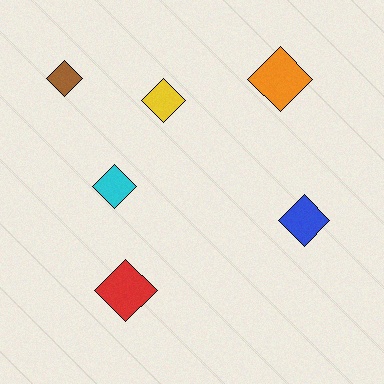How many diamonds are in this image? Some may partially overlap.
There are 6 diamonds.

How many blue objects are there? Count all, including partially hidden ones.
There is 1 blue object.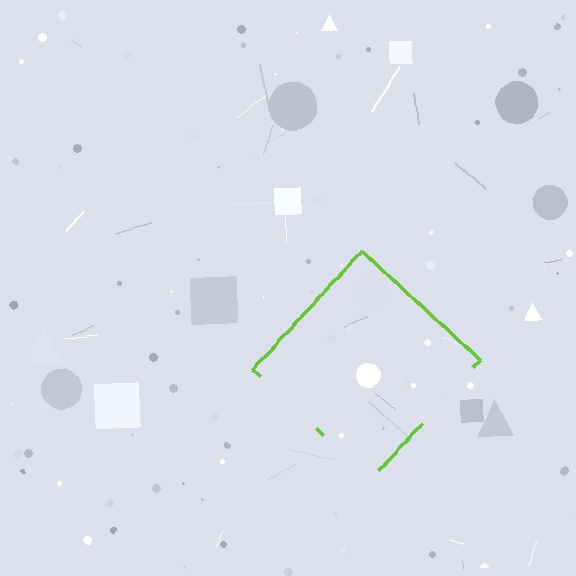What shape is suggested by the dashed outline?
The dashed outline suggests a diamond.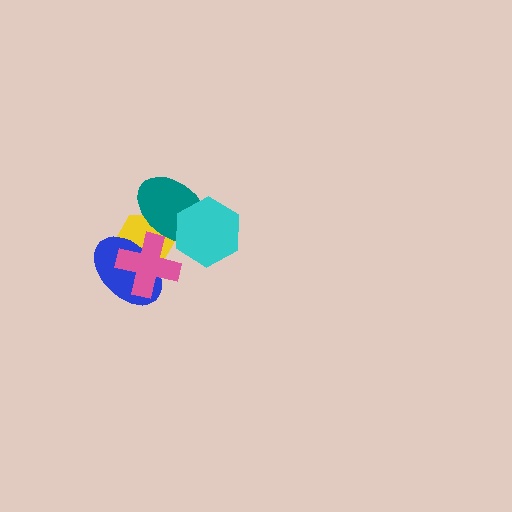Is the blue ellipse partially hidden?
Yes, it is partially covered by another shape.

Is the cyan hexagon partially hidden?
No, no other shape covers it.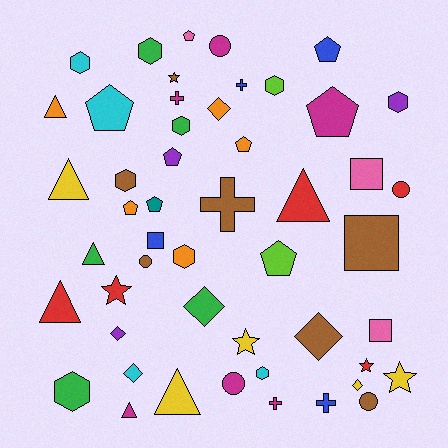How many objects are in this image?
There are 50 objects.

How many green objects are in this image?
There are 5 green objects.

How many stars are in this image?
There are 5 stars.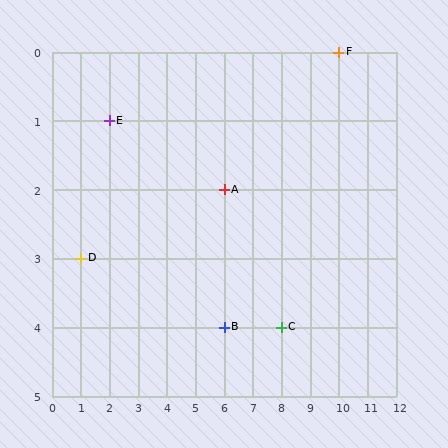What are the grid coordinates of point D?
Point D is at grid coordinates (1, 3).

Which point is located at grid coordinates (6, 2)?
Point A is at (6, 2).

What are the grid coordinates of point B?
Point B is at grid coordinates (6, 4).